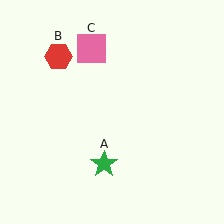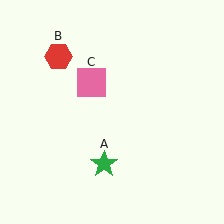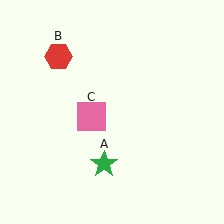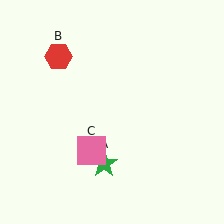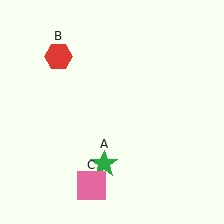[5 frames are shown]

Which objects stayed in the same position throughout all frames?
Green star (object A) and red hexagon (object B) remained stationary.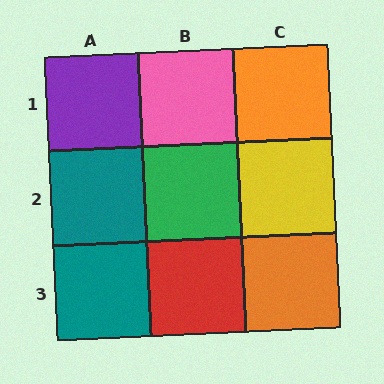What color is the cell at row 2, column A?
Teal.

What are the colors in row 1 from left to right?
Purple, pink, orange.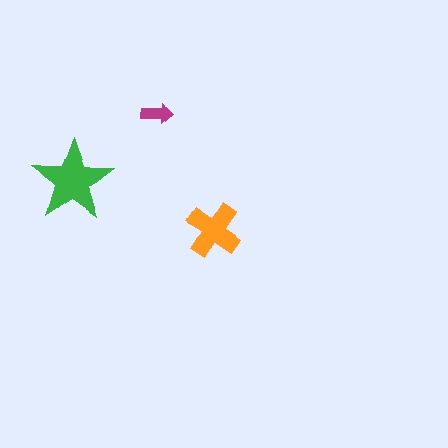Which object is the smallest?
The magenta arrow.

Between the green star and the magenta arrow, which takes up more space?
The green star.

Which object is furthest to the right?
The orange cross is rightmost.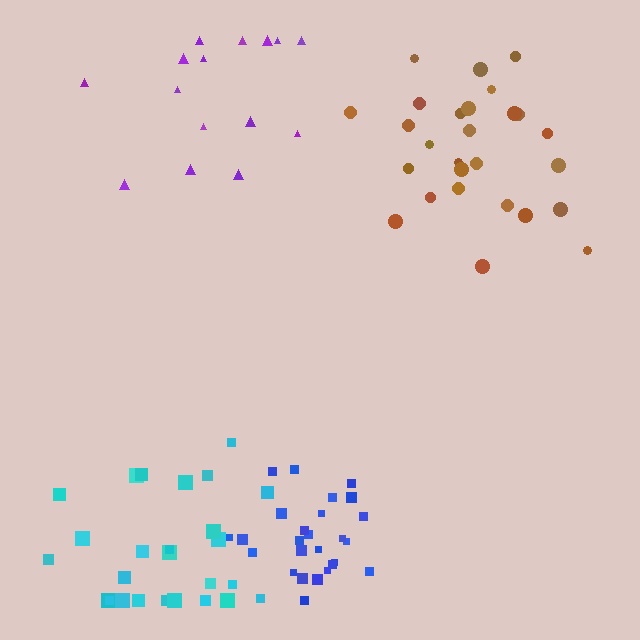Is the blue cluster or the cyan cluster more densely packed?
Blue.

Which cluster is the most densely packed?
Blue.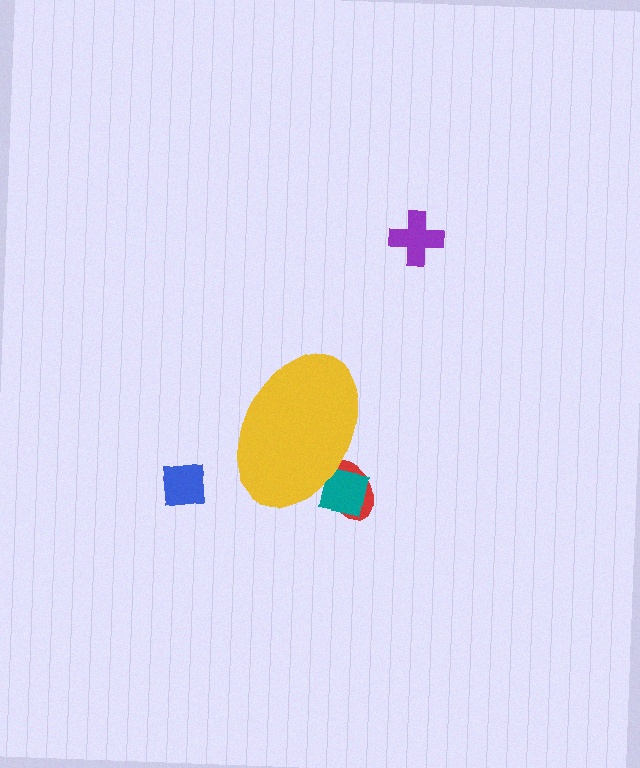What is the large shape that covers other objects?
A yellow ellipse.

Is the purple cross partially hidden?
No, the purple cross is fully visible.